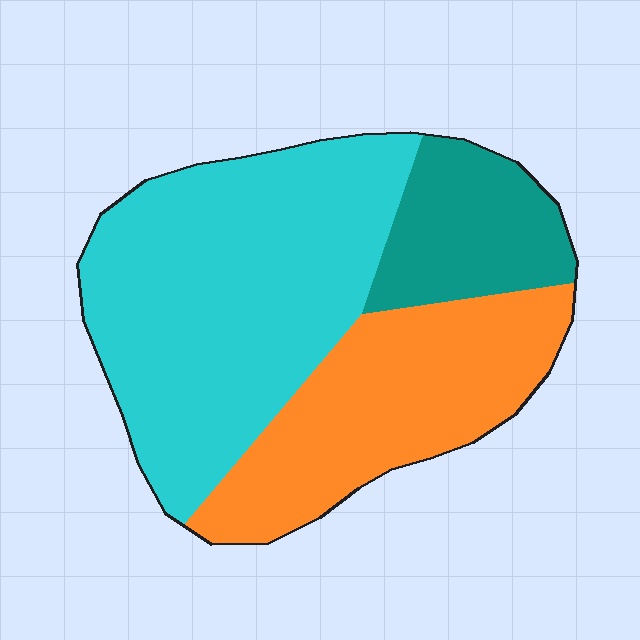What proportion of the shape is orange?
Orange covers roughly 30% of the shape.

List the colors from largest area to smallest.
From largest to smallest: cyan, orange, teal.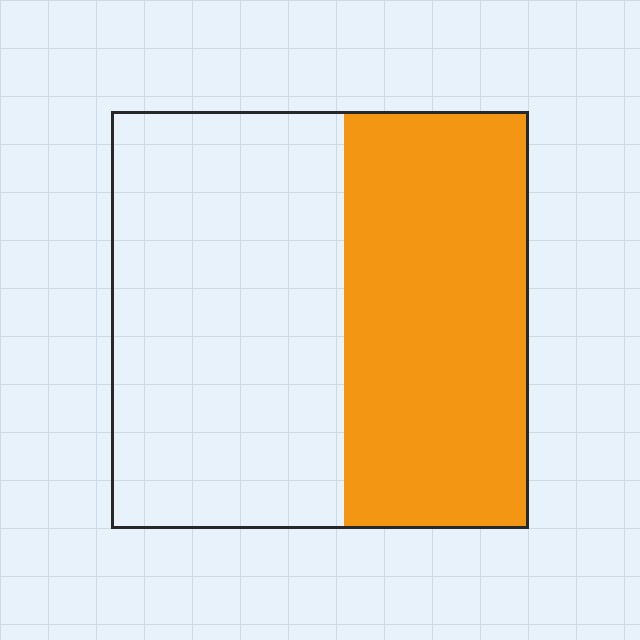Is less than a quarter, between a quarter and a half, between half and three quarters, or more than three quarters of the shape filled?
Between a quarter and a half.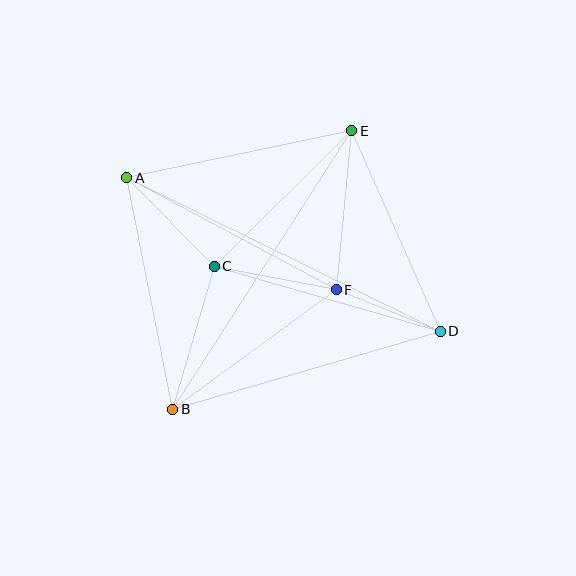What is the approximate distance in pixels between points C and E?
The distance between C and E is approximately 193 pixels.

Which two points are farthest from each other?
Points A and D are farthest from each other.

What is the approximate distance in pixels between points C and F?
The distance between C and F is approximately 124 pixels.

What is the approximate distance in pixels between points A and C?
The distance between A and C is approximately 124 pixels.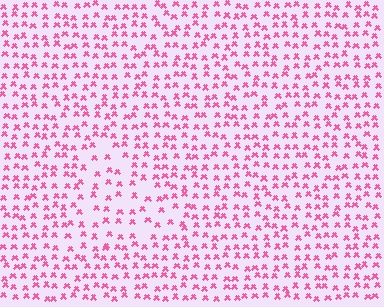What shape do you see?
I see a triangle.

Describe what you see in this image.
The image contains small pink elements arranged at two different densities. A triangle-shaped region is visible where the elements are less densely packed than the surrounding area.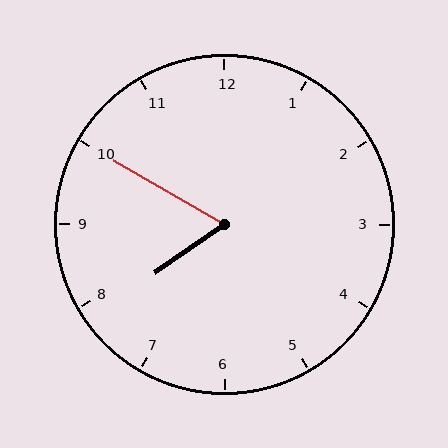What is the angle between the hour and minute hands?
Approximately 65 degrees.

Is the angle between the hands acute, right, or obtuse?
It is acute.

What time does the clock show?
7:50.